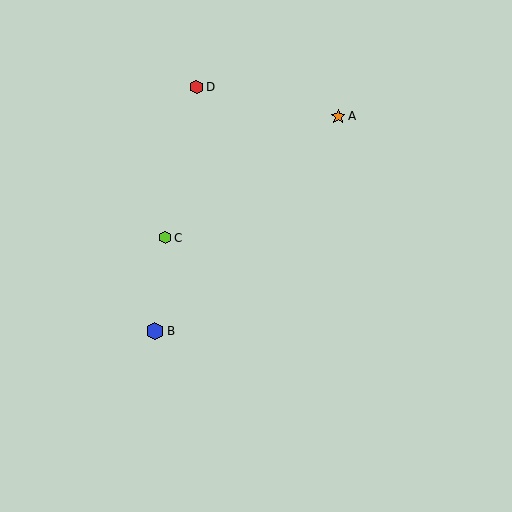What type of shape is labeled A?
Shape A is an orange star.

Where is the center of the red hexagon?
The center of the red hexagon is at (196, 87).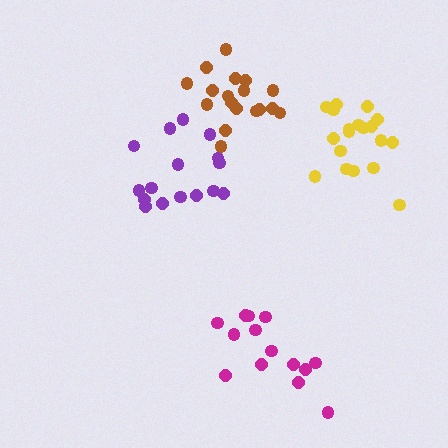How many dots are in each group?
Group 1: 19 dots, Group 2: 16 dots, Group 3: 18 dots, Group 4: 14 dots (67 total).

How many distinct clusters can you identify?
There are 4 distinct clusters.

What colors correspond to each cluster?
The clusters are colored: yellow, purple, brown, magenta.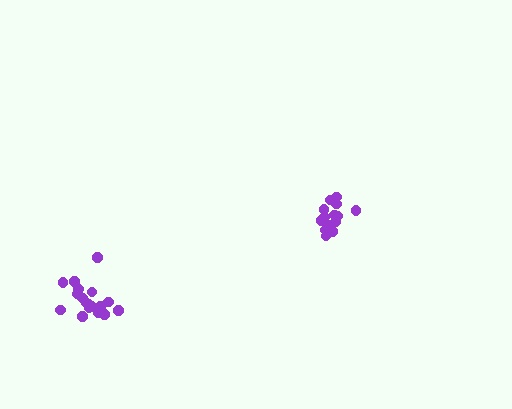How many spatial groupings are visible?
There are 2 spatial groupings.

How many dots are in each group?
Group 1: 15 dots, Group 2: 19 dots (34 total).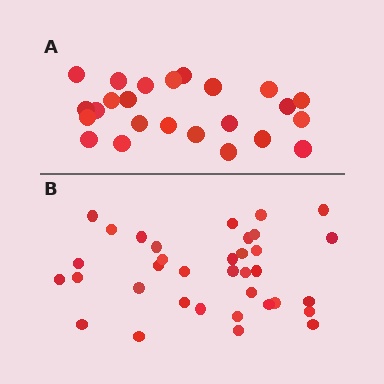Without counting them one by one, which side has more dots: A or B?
Region B (the bottom region) has more dots.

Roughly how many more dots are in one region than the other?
Region B has roughly 12 or so more dots than region A.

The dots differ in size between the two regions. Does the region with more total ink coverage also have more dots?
No. Region A has more total ink coverage because its dots are larger, but region B actually contains more individual dots. Total area can be misleading — the number of items is what matters here.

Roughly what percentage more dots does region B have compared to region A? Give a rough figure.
About 45% more.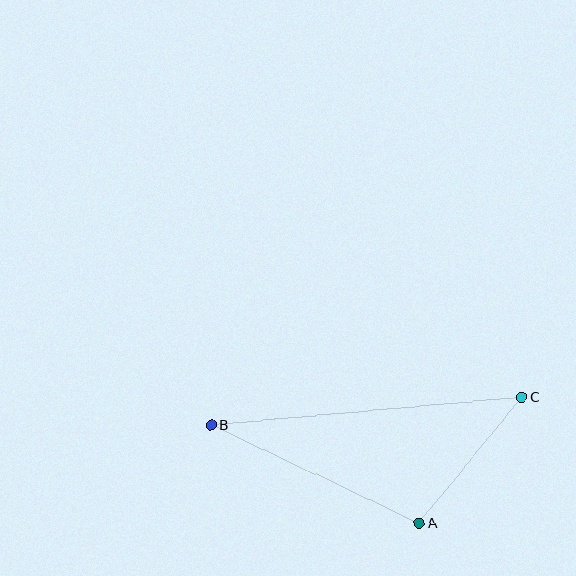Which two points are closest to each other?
Points A and C are closest to each other.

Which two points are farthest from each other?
Points B and C are farthest from each other.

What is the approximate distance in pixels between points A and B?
The distance between A and B is approximately 231 pixels.